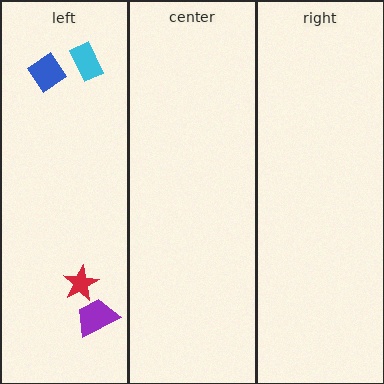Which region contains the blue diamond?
The left region.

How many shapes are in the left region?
4.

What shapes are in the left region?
The blue diamond, the red star, the cyan rectangle, the purple trapezoid.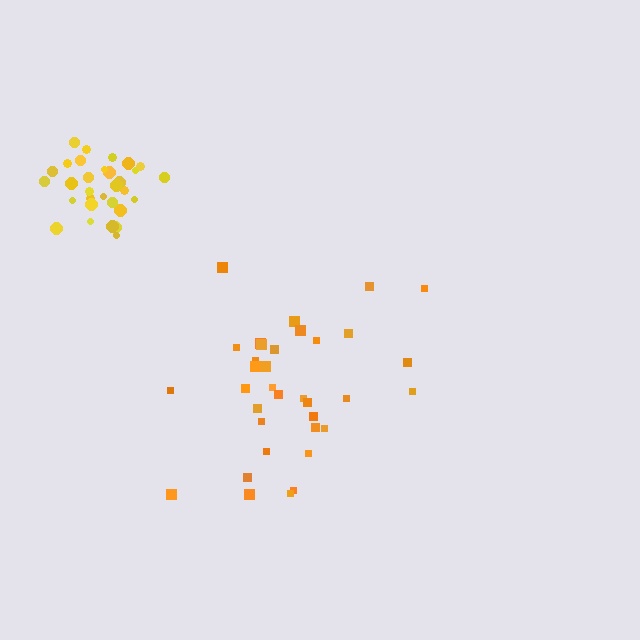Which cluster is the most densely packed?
Yellow.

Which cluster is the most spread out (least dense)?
Orange.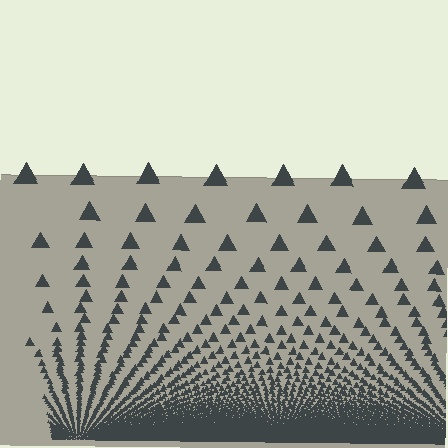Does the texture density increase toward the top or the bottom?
Density increases toward the bottom.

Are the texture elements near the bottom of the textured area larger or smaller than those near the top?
Smaller. The gradient is inverted — elements near the bottom are smaller and denser.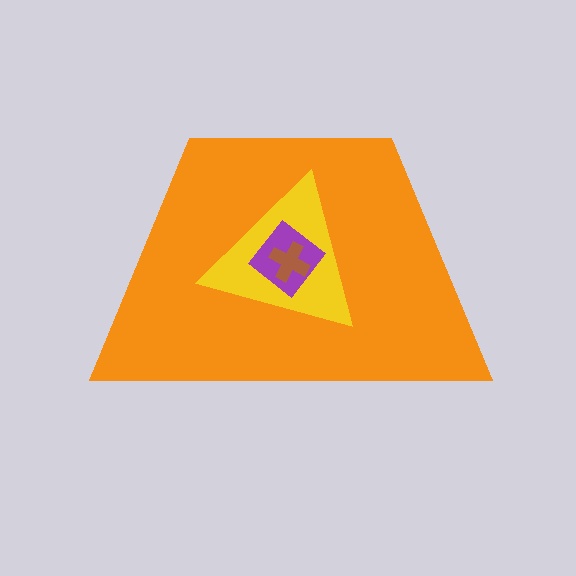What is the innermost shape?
The brown cross.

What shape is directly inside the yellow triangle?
The purple diamond.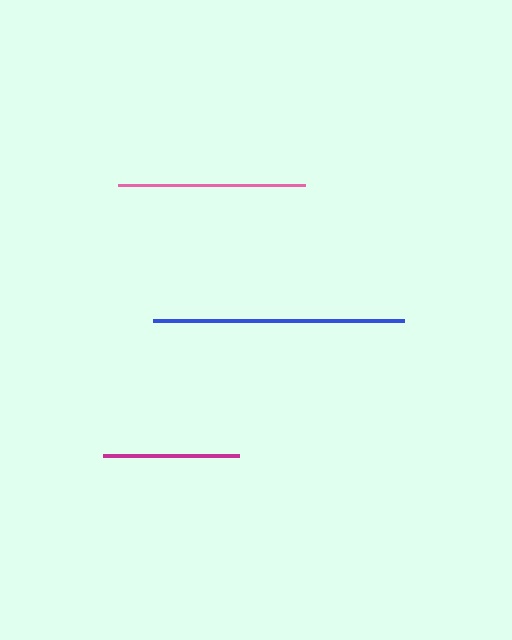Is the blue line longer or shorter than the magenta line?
The blue line is longer than the magenta line.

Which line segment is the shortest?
The magenta line is the shortest at approximately 136 pixels.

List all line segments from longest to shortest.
From longest to shortest: blue, pink, magenta.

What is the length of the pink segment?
The pink segment is approximately 187 pixels long.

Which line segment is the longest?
The blue line is the longest at approximately 251 pixels.